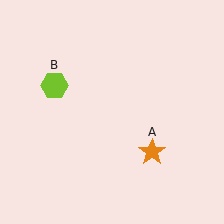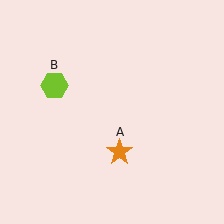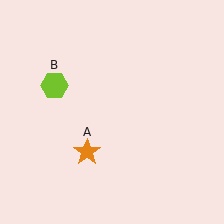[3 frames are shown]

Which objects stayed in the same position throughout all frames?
Lime hexagon (object B) remained stationary.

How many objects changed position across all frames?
1 object changed position: orange star (object A).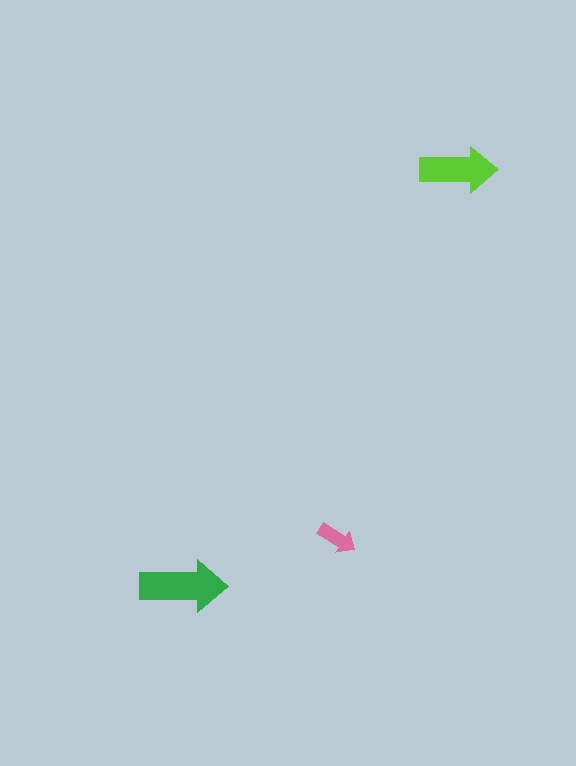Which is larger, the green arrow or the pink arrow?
The green one.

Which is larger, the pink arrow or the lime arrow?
The lime one.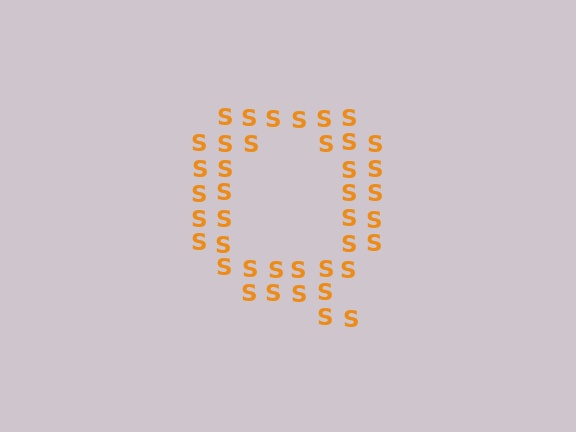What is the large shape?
The large shape is the letter Q.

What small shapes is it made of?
It is made of small letter S's.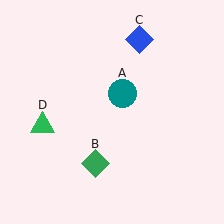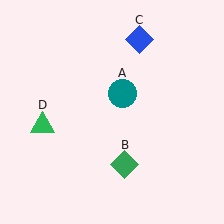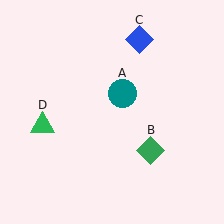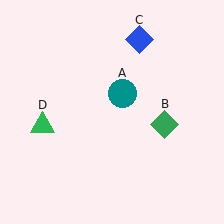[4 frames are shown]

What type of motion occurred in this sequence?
The green diamond (object B) rotated counterclockwise around the center of the scene.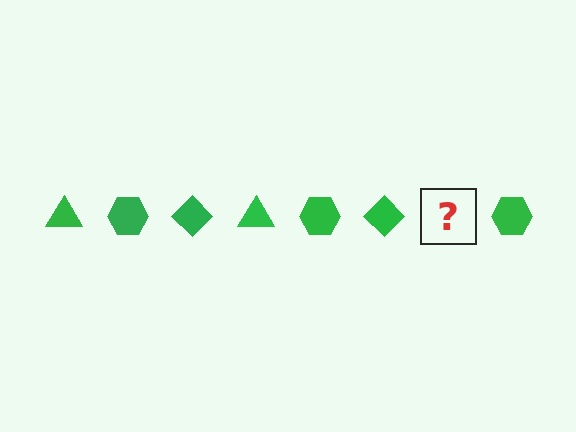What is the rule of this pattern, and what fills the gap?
The rule is that the pattern cycles through triangle, hexagon, diamond shapes in green. The gap should be filled with a green triangle.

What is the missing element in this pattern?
The missing element is a green triangle.